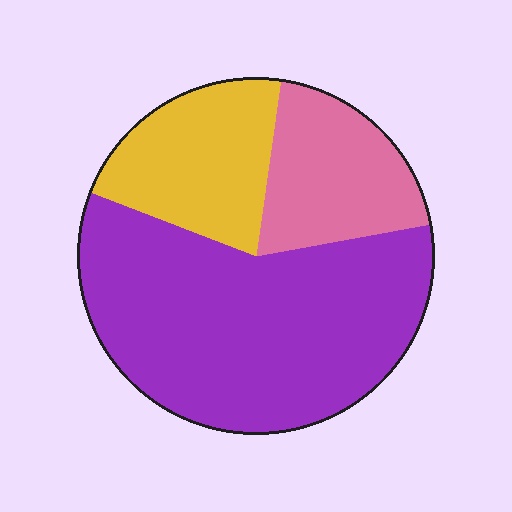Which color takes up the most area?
Purple, at roughly 60%.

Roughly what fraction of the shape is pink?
Pink takes up about one fifth (1/5) of the shape.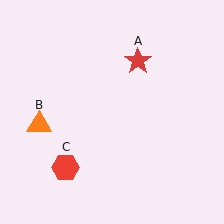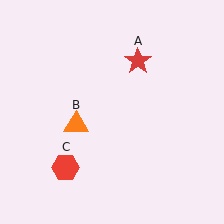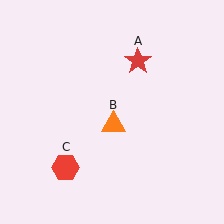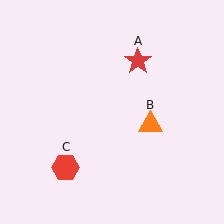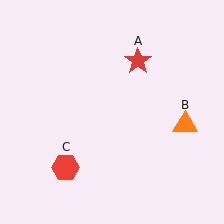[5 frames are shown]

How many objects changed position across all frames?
1 object changed position: orange triangle (object B).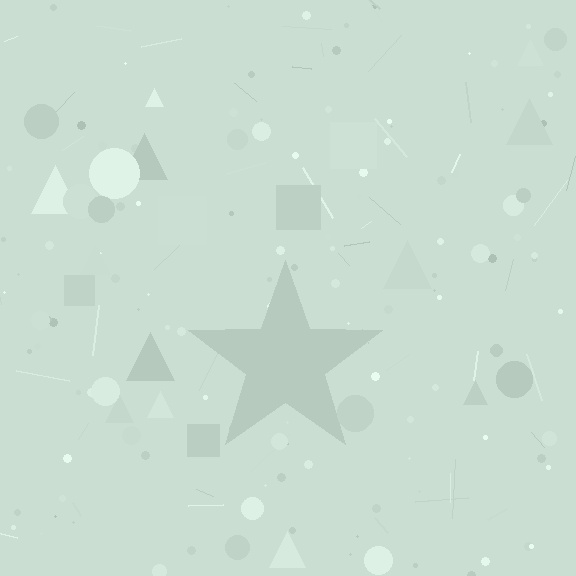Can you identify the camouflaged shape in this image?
The camouflaged shape is a star.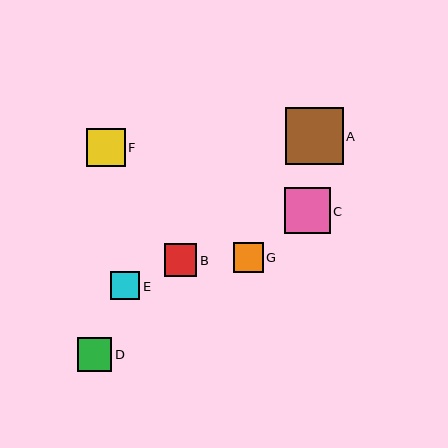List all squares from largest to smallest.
From largest to smallest: A, C, F, D, B, G, E.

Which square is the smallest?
Square E is the smallest with a size of approximately 29 pixels.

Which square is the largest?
Square A is the largest with a size of approximately 57 pixels.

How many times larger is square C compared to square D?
Square C is approximately 1.4 times the size of square D.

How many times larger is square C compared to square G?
Square C is approximately 1.5 times the size of square G.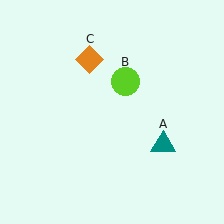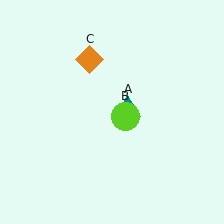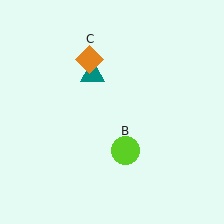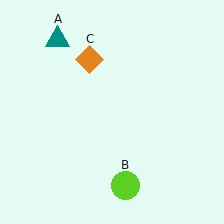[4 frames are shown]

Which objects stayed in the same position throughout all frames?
Orange diamond (object C) remained stationary.